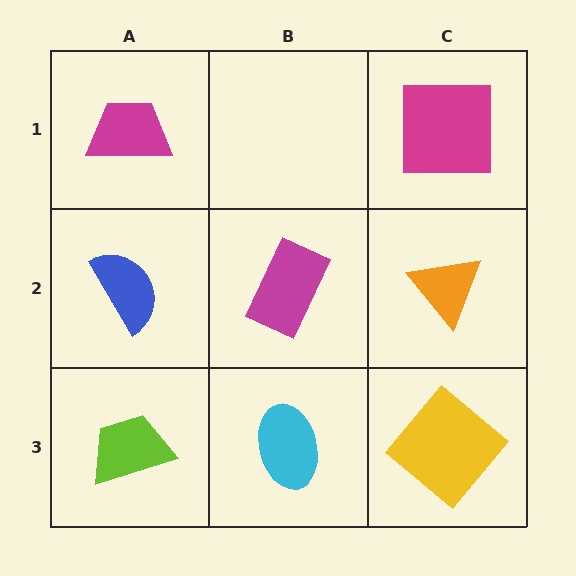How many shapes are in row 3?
3 shapes.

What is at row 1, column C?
A magenta square.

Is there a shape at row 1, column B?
No, that cell is empty.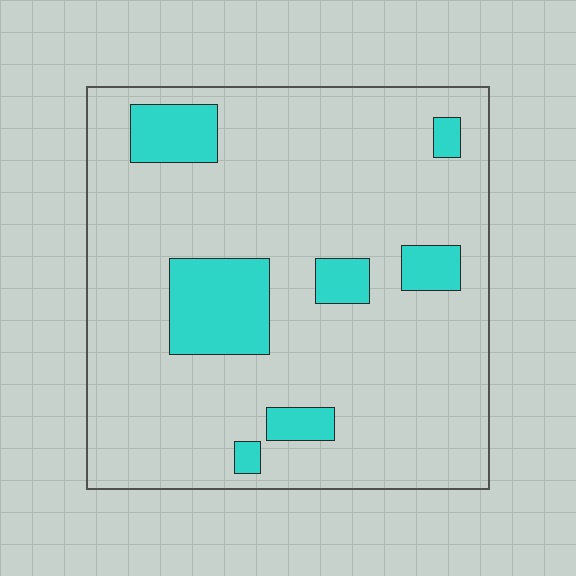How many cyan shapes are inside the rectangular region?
7.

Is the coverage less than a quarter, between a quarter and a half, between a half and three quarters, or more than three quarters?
Less than a quarter.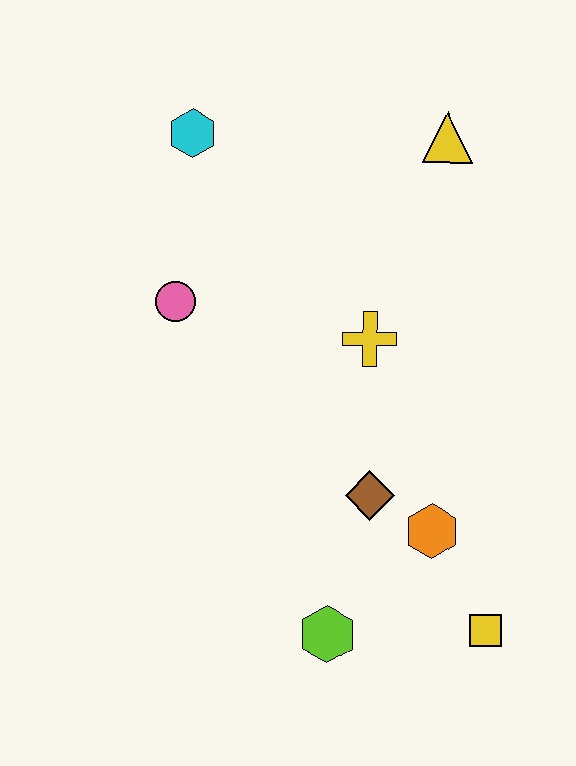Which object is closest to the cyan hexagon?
The pink circle is closest to the cyan hexagon.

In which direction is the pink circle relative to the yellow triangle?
The pink circle is to the left of the yellow triangle.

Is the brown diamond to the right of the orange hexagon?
No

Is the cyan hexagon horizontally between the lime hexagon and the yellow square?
No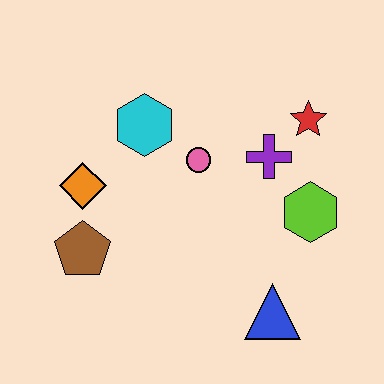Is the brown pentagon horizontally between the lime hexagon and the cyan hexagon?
No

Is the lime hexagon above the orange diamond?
No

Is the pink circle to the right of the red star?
No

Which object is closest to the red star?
The purple cross is closest to the red star.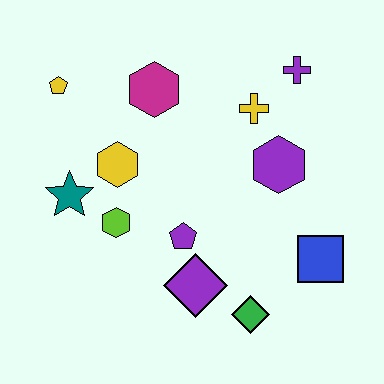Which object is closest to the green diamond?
The purple diamond is closest to the green diamond.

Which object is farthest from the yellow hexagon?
The blue square is farthest from the yellow hexagon.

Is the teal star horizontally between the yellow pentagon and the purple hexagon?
Yes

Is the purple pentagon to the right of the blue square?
No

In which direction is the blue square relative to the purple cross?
The blue square is below the purple cross.